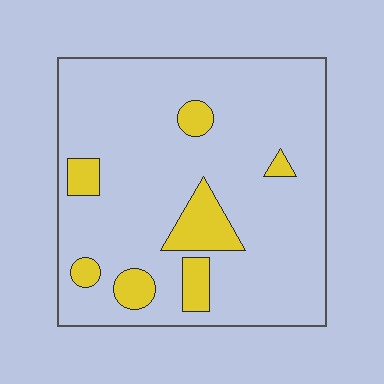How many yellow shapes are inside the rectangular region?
7.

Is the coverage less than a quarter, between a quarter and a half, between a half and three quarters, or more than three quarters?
Less than a quarter.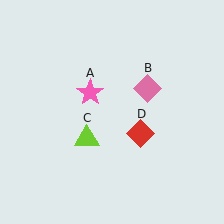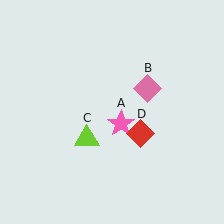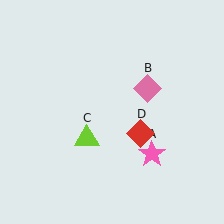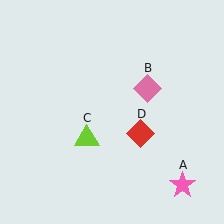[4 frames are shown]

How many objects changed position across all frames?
1 object changed position: pink star (object A).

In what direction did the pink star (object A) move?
The pink star (object A) moved down and to the right.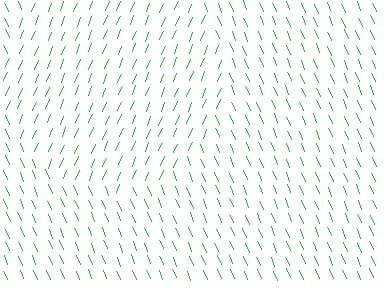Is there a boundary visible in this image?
Yes, there is a texture boundary formed by a change in line orientation.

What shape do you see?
I see a circle.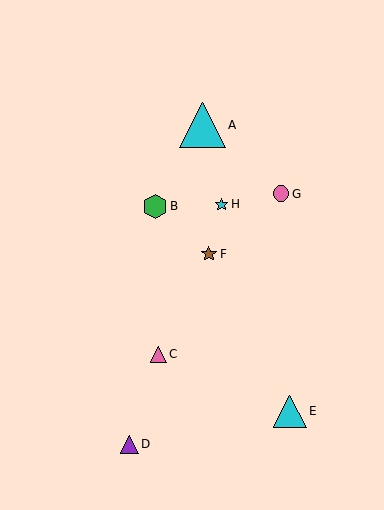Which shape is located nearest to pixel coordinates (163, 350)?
The pink triangle (labeled C) at (158, 354) is nearest to that location.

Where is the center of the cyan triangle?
The center of the cyan triangle is at (290, 411).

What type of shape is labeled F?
Shape F is a brown star.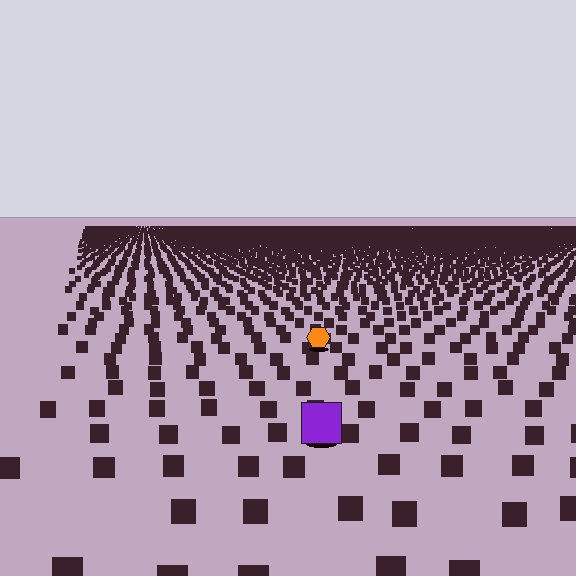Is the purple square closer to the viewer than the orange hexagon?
Yes. The purple square is closer — you can tell from the texture gradient: the ground texture is coarser near it.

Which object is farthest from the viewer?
The orange hexagon is farthest from the viewer. It appears smaller and the ground texture around it is denser.